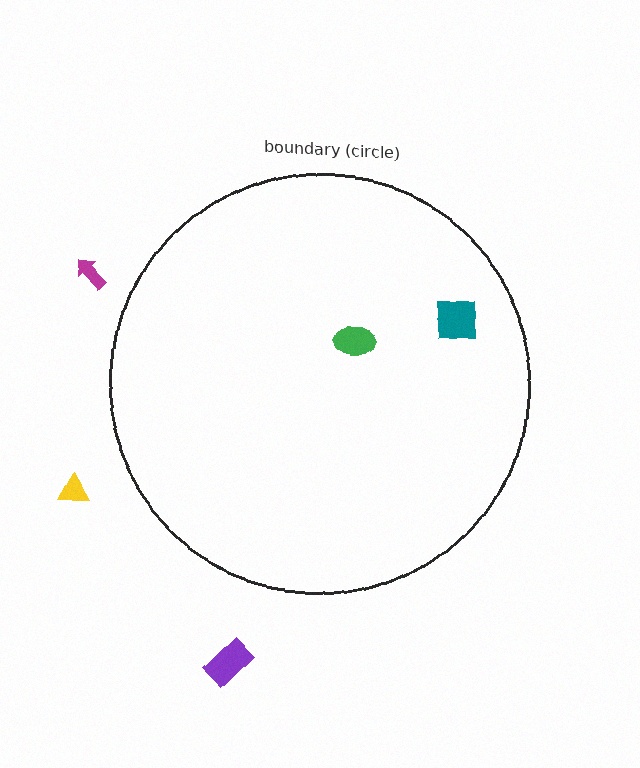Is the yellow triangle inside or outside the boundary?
Outside.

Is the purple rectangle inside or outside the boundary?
Outside.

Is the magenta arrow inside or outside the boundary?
Outside.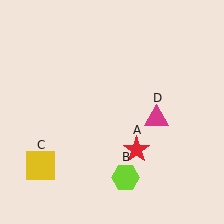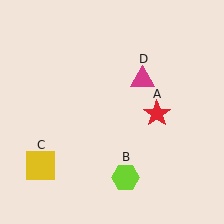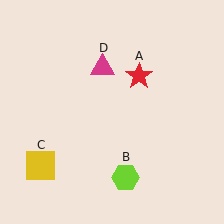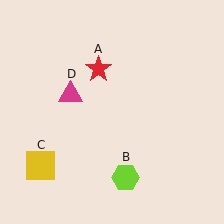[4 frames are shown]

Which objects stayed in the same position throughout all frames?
Lime hexagon (object B) and yellow square (object C) remained stationary.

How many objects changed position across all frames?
2 objects changed position: red star (object A), magenta triangle (object D).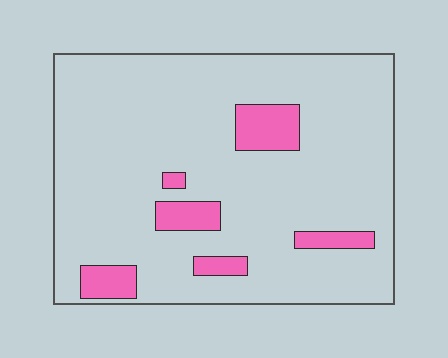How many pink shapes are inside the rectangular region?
6.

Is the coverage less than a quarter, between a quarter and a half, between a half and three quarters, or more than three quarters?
Less than a quarter.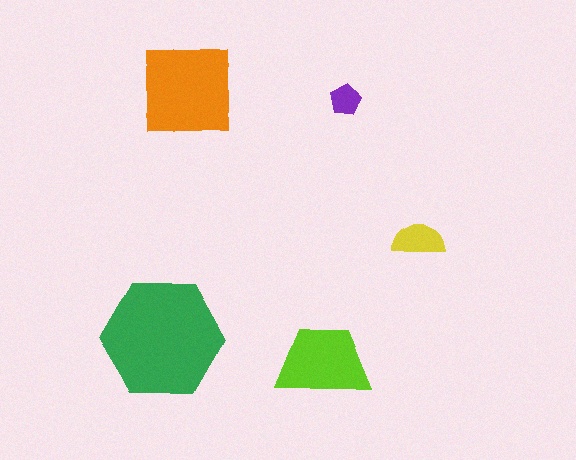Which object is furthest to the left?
The green hexagon is leftmost.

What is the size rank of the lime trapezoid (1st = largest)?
3rd.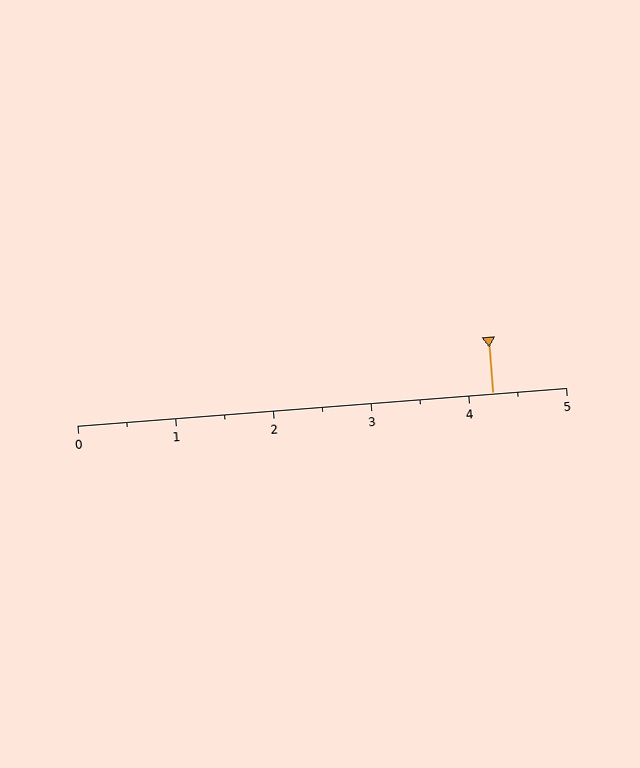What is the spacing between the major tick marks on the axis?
The major ticks are spaced 1 apart.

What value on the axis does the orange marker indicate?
The marker indicates approximately 4.2.